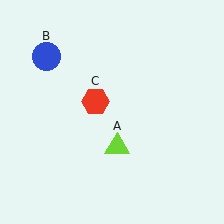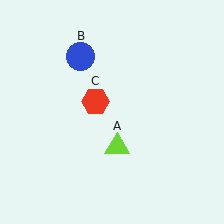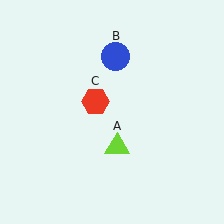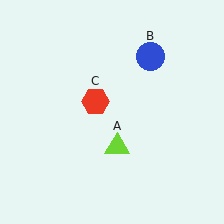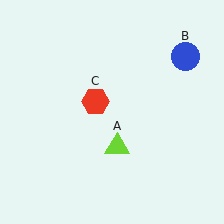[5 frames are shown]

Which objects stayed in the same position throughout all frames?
Lime triangle (object A) and red hexagon (object C) remained stationary.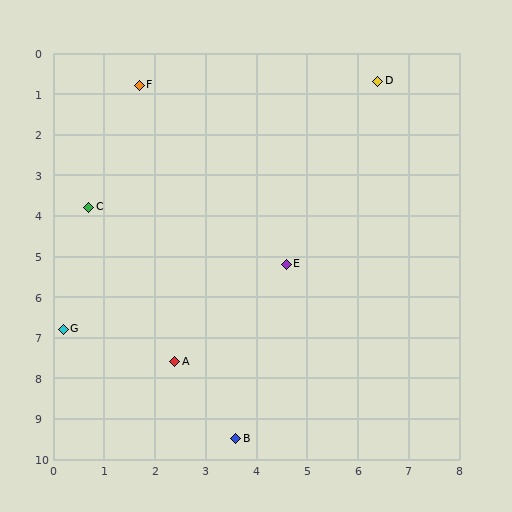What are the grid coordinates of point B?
Point B is at approximately (3.6, 9.5).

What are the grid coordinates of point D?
Point D is at approximately (6.4, 0.7).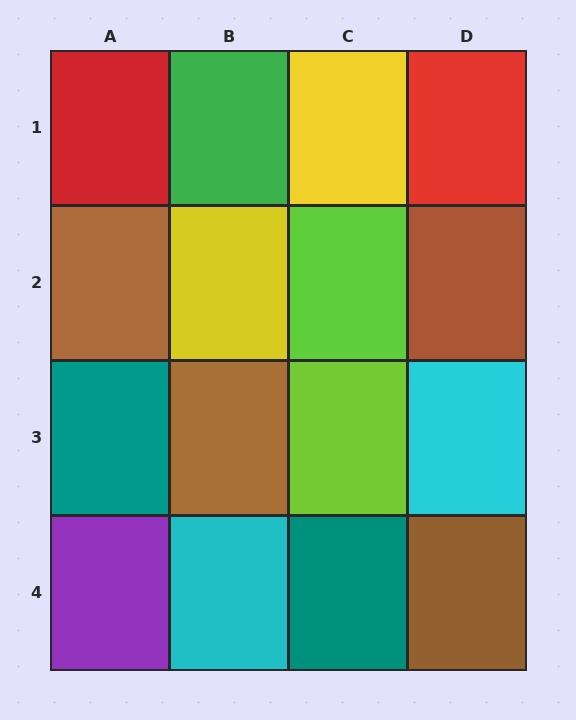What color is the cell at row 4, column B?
Cyan.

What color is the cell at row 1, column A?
Red.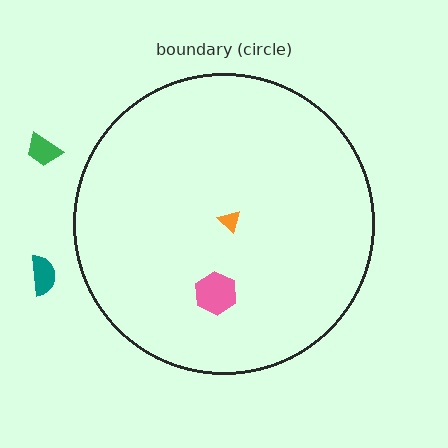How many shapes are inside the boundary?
2 inside, 2 outside.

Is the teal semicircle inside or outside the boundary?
Outside.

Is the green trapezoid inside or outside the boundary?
Outside.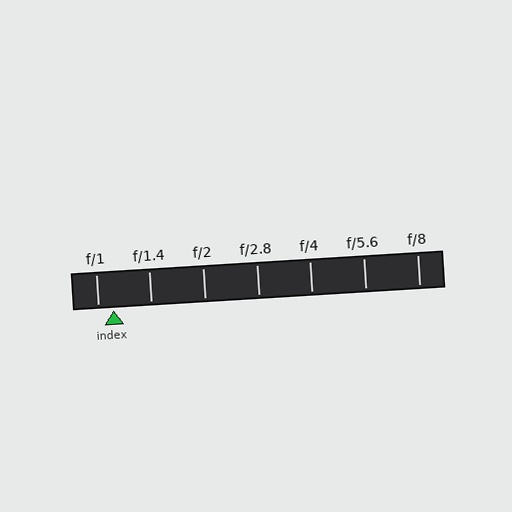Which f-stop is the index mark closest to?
The index mark is closest to f/1.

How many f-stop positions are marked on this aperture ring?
There are 7 f-stop positions marked.